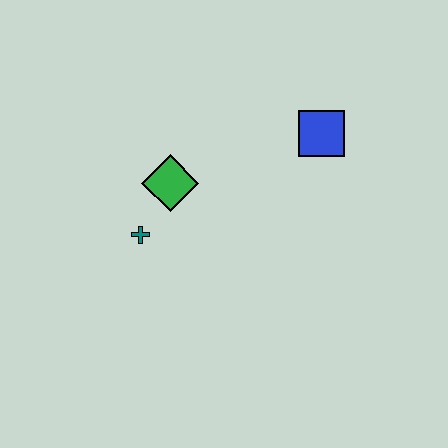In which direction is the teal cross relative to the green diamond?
The teal cross is below the green diamond.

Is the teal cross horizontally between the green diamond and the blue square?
No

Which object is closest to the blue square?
The green diamond is closest to the blue square.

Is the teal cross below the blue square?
Yes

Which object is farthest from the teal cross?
The blue square is farthest from the teal cross.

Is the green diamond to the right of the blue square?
No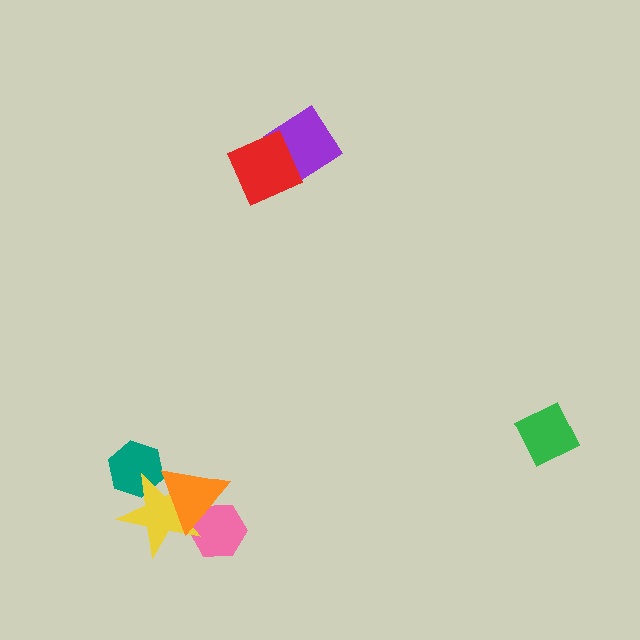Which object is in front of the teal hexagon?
The yellow star is in front of the teal hexagon.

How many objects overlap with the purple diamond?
1 object overlaps with the purple diamond.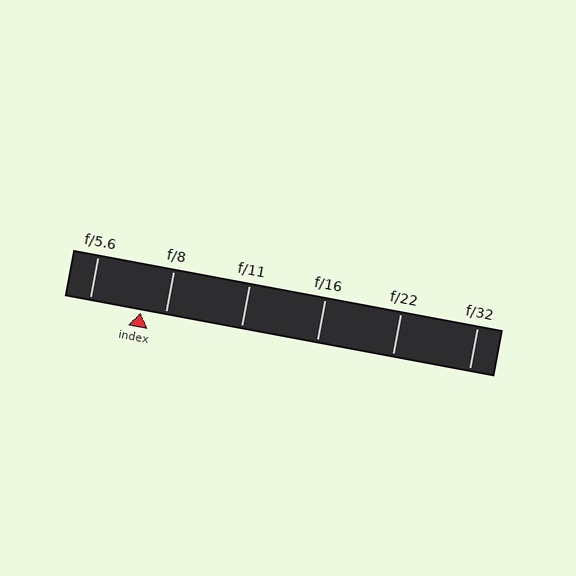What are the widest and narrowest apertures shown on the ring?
The widest aperture shown is f/5.6 and the narrowest is f/32.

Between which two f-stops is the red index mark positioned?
The index mark is between f/5.6 and f/8.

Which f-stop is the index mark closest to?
The index mark is closest to f/8.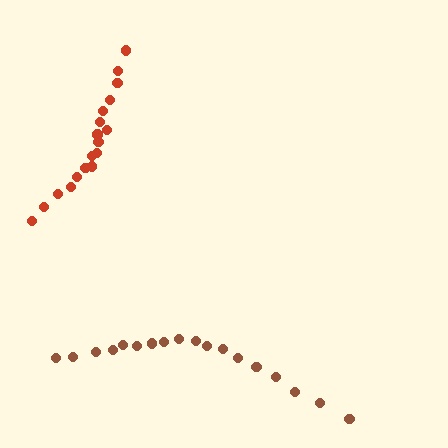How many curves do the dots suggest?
There are 2 distinct paths.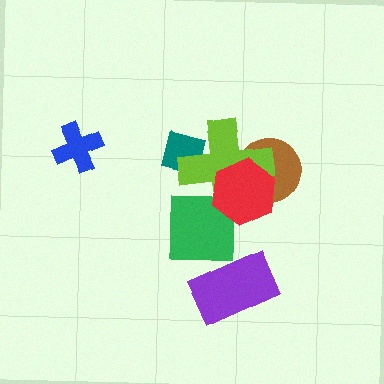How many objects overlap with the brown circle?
2 objects overlap with the brown circle.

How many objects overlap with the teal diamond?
1 object overlaps with the teal diamond.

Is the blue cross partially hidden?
No, no other shape covers it.